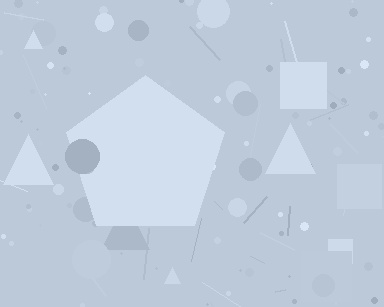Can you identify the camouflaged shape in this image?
The camouflaged shape is a pentagon.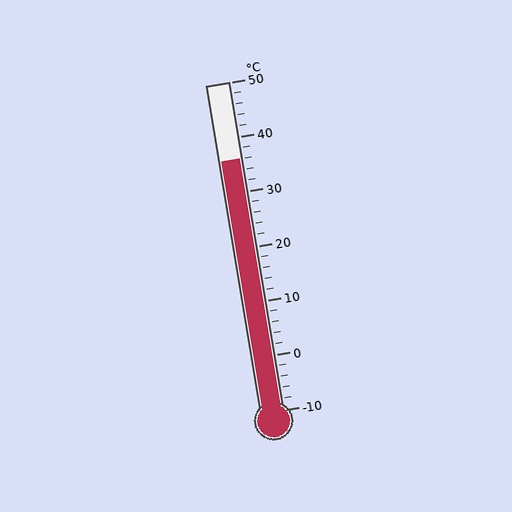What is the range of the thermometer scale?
The thermometer scale ranges from -10°C to 50°C.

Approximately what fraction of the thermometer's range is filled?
The thermometer is filled to approximately 75% of its range.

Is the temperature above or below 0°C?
The temperature is above 0°C.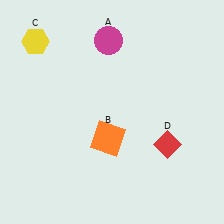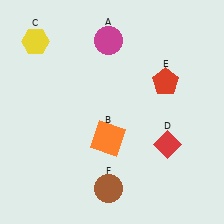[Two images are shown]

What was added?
A red pentagon (E), a brown circle (F) were added in Image 2.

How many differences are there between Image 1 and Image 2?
There are 2 differences between the two images.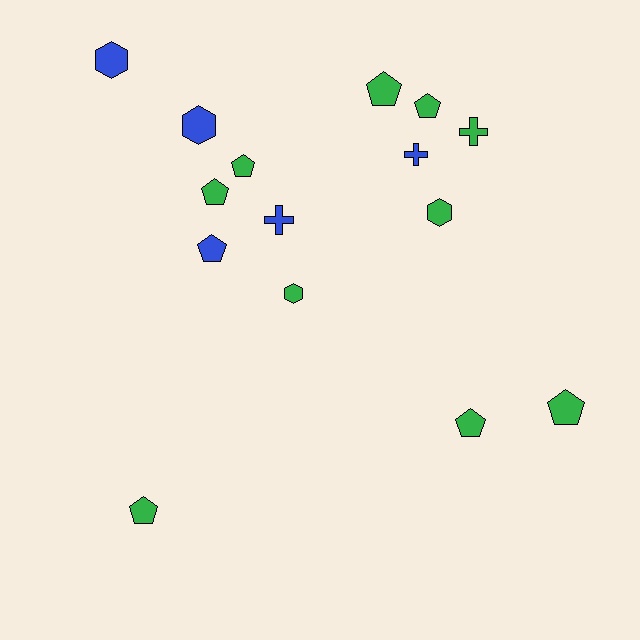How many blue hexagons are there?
There are 2 blue hexagons.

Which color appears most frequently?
Green, with 10 objects.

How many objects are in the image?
There are 15 objects.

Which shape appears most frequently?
Pentagon, with 8 objects.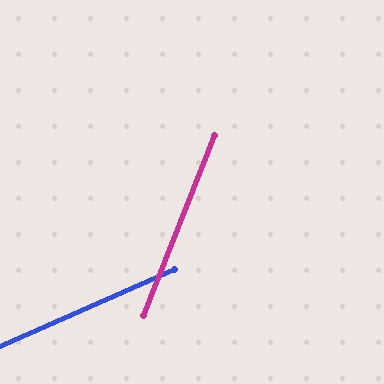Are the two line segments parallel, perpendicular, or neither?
Neither parallel nor perpendicular — they differ by about 45°.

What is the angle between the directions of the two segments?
Approximately 45 degrees.